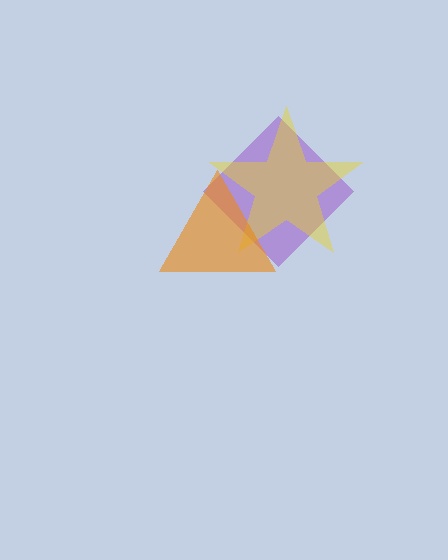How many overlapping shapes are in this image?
There are 3 overlapping shapes in the image.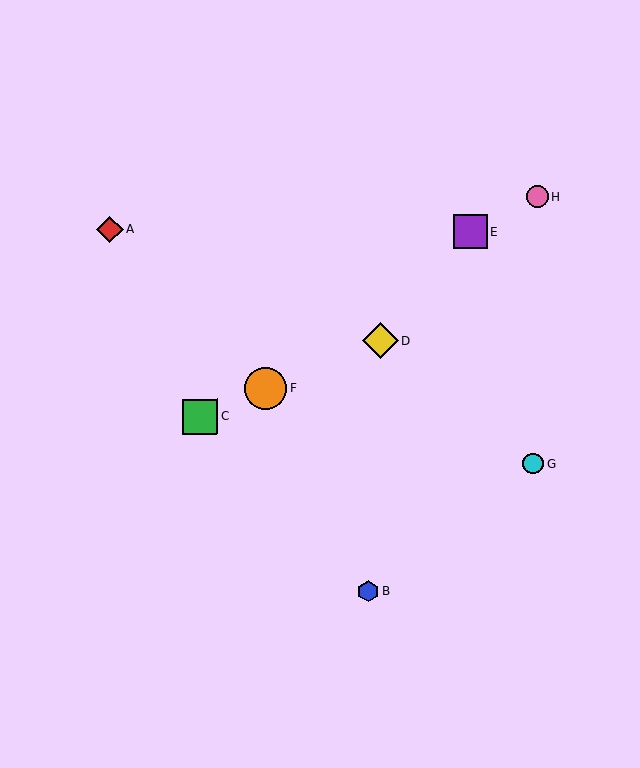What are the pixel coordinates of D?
Object D is at (380, 340).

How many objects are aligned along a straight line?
3 objects (C, D, F) are aligned along a straight line.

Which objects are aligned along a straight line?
Objects C, D, F are aligned along a straight line.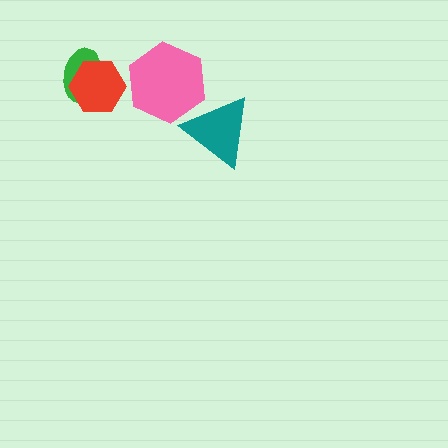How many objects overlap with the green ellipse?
1 object overlaps with the green ellipse.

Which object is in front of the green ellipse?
The red hexagon is in front of the green ellipse.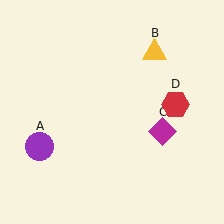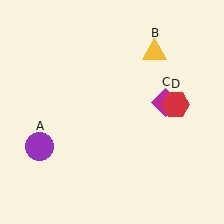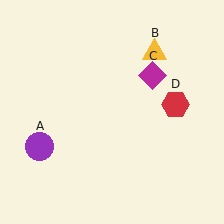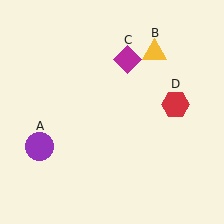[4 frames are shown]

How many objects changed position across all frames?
1 object changed position: magenta diamond (object C).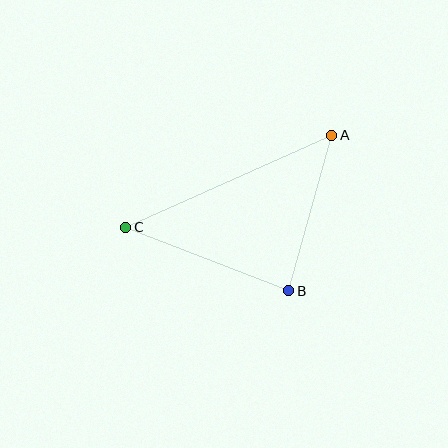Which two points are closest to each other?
Points A and B are closest to each other.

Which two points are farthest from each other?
Points A and C are farthest from each other.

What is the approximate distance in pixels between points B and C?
The distance between B and C is approximately 175 pixels.